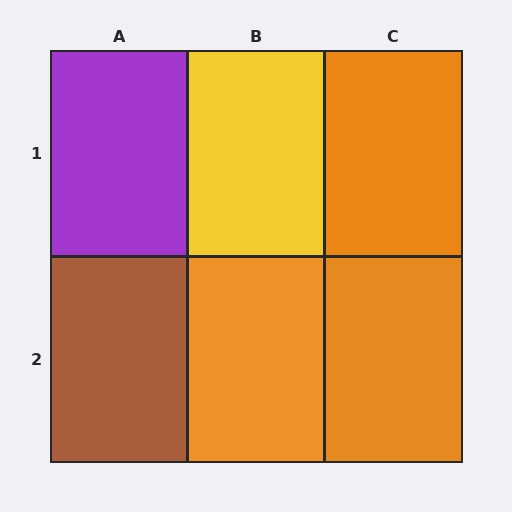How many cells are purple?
1 cell is purple.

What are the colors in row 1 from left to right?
Purple, yellow, orange.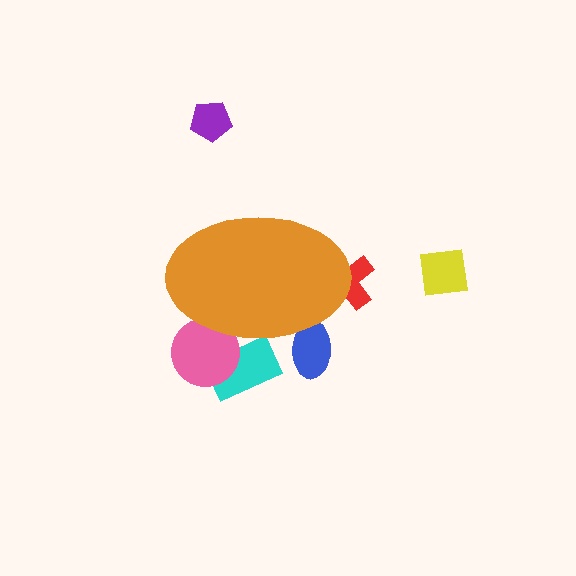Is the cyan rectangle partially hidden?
Yes, the cyan rectangle is partially hidden behind the orange ellipse.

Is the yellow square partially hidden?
No, the yellow square is fully visible.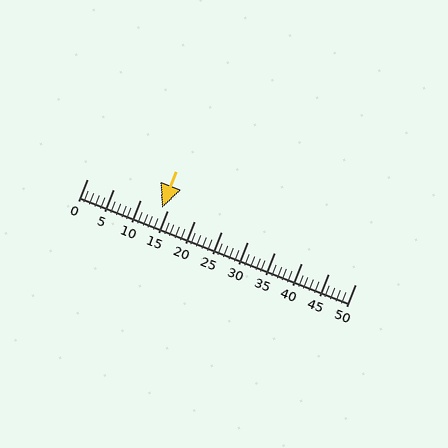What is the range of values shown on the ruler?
The ruler shows values from 0 to 50.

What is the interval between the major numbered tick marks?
The major tick marks are spaced 5 units apart.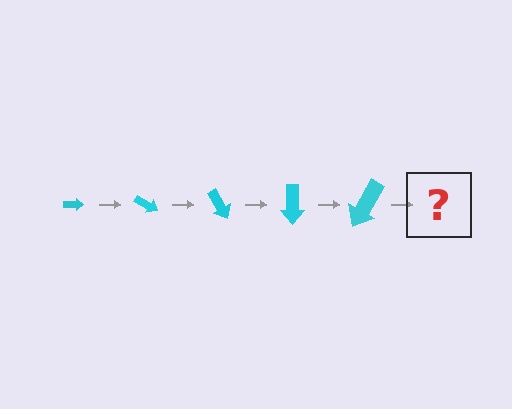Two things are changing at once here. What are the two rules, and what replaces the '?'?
The two rules are that the arrow grows larger each step and it rotates 30 degrees each step. The '?' should be an arrow, larger than the previous one and rotated 150 degrees from the start.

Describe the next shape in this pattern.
It should be an arrow, larger than the previous one and rotated 150 degrees from the start.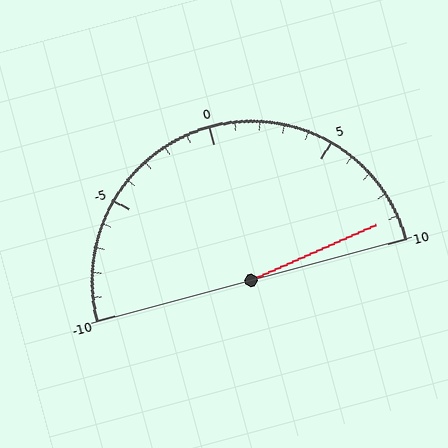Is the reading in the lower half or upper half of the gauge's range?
The reading is in the upper half of the range (-10 to 10).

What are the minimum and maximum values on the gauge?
The gauge ranges from -10 to 10.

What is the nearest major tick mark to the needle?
The nearest major tick mark is 10.